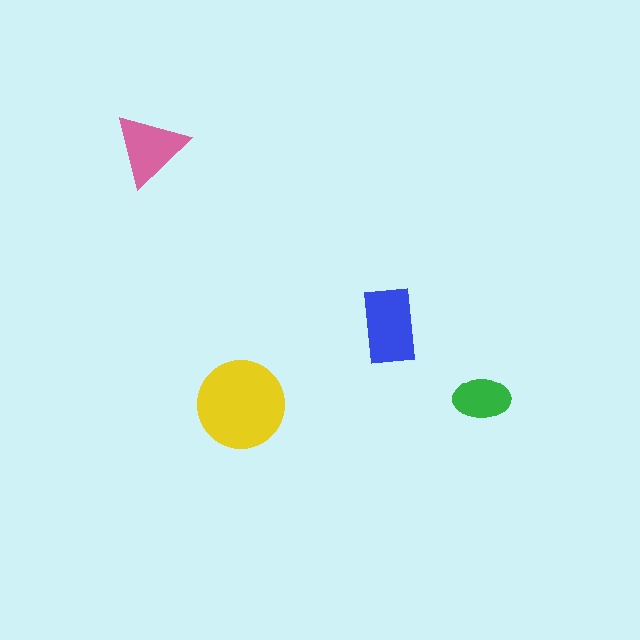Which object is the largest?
The yellow circle.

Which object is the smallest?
The green ellipse.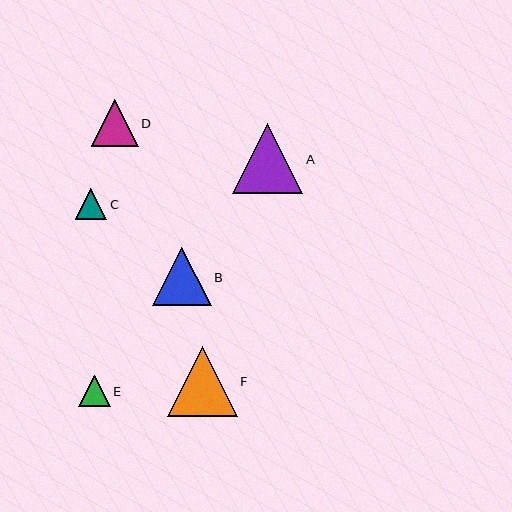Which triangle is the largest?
Triangle A is the largest with a size of approximately 70 pixels.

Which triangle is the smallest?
Triangle C is the smallest with a size of approximately 31 pixels.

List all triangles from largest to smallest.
From largest to smallest: A, F, B, D, E, C.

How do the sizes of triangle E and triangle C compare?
Triangle E and triangle C are approximately the same size.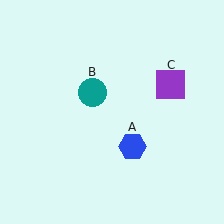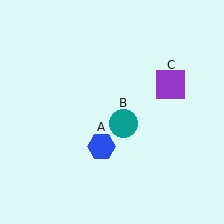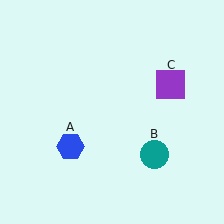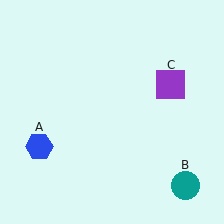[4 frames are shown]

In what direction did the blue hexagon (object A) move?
The blue hexagon (object A) moved left.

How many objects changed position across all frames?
2 objects changed position: blue hexagon (object A), teal circle (object B).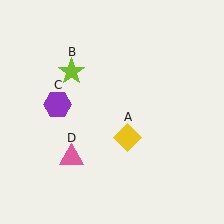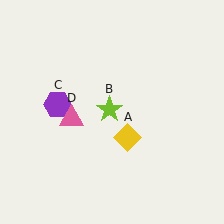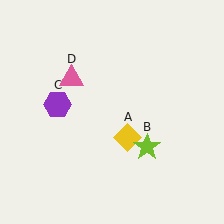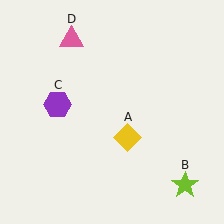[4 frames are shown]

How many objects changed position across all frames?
2 objects changed position: lime star (object B), pink triangle (object D).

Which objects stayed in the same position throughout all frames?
Yellow diamond (object A) and purple hexagon (object C) remained stationary.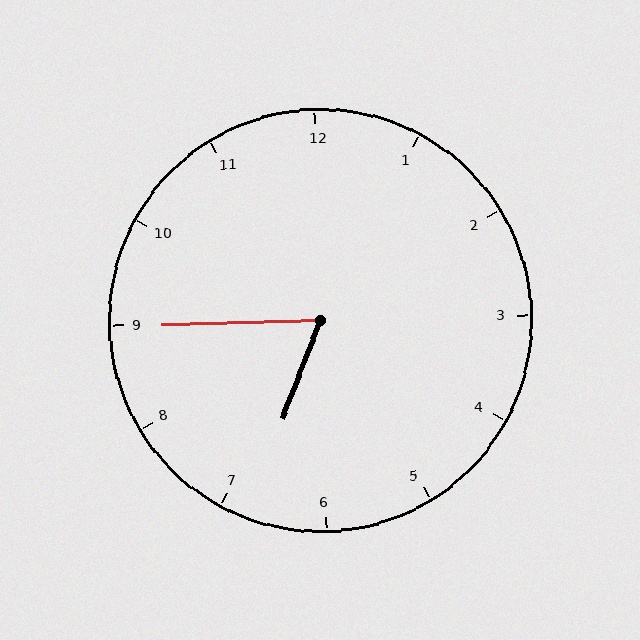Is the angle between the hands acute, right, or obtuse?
It is acute.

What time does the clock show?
6:45.